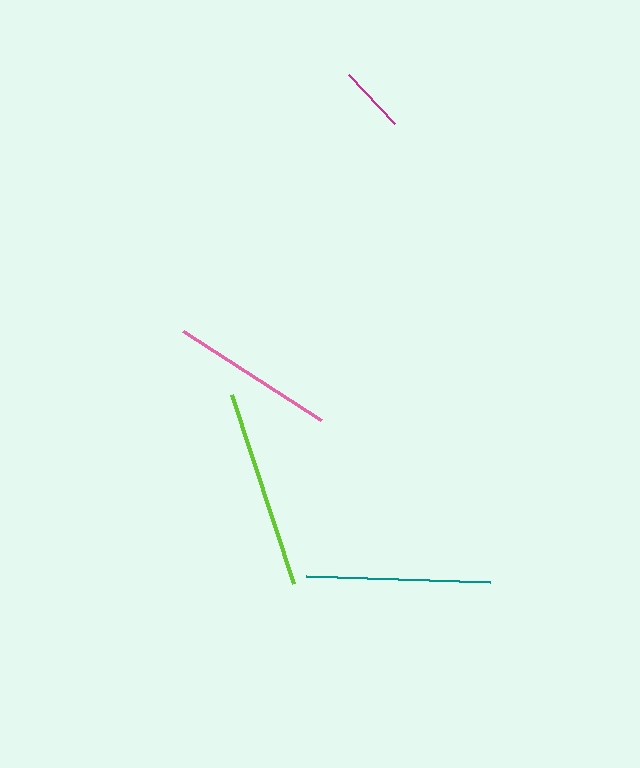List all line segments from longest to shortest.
From longest to shortest: lime, teal, pink, magenta.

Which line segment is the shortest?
The magenta line is the shortest at approximately 68 pixels.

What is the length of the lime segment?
The lime segment is approximately 199 pixels long.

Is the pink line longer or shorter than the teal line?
The teal line is longer than the pink line.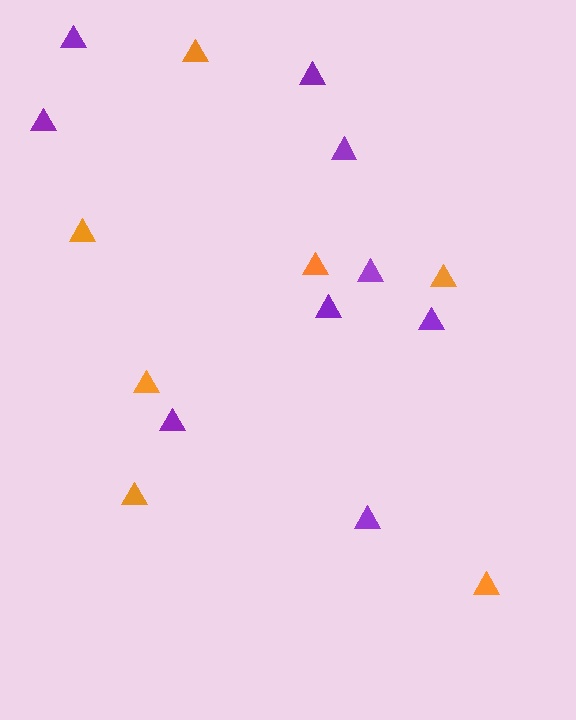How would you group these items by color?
There are 2 groups: one group of purple triangles (9) and one group of orange triangles (7).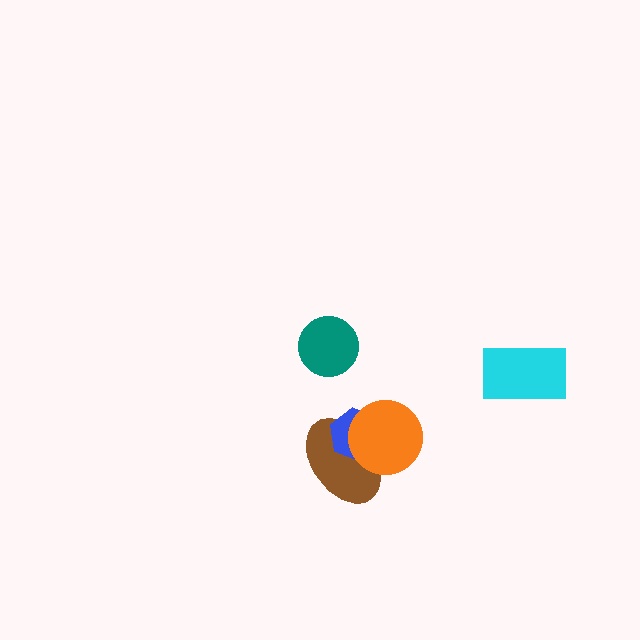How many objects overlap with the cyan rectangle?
0 objects overlap with the cyan rectangle.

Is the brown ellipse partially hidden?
Yes, it is partially covered by another shape.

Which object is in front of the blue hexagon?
The orange circle is in front of the blue hexagon.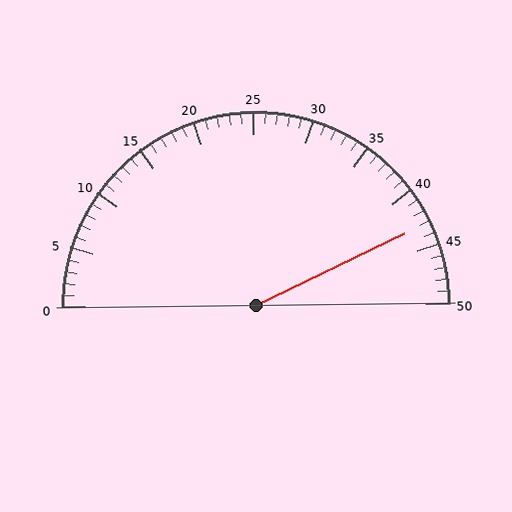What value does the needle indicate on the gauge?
The needle indicates approximately 43.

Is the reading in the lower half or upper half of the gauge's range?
The reading is in the upper half of the range (0 to 50).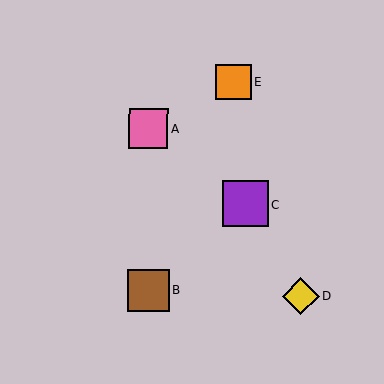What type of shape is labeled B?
Shape B is a brown square.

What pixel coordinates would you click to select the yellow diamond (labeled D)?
Click at (301, 296) to select the yellow diamond D.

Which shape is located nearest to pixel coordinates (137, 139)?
The pink square (labeled A) at (148, 128) is nearest to that location.